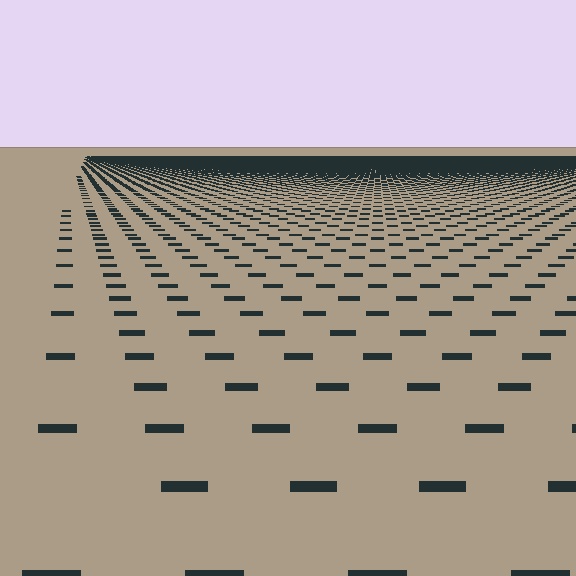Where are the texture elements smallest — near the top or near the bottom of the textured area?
Near the top.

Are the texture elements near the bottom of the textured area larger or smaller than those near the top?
Larger. Near the bottom, elements are closer to the viewer and appear at a bigger on-screen size.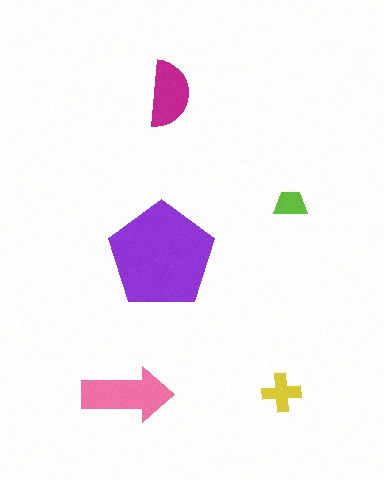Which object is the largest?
The purple pentagon.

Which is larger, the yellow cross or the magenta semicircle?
The magenta semicircle.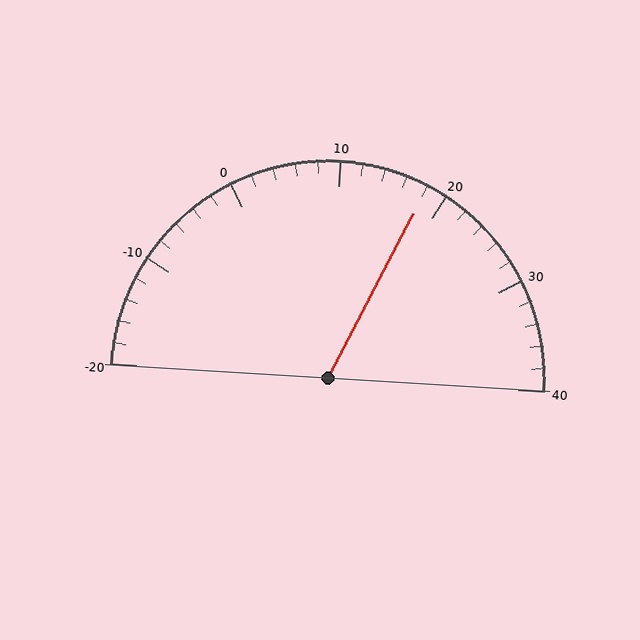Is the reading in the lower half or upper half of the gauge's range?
The reading is in the upper half of the range (-20 to 40).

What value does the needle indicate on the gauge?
The needle indicates approximately 18.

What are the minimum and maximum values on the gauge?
The gauge ranges from -20 to 40.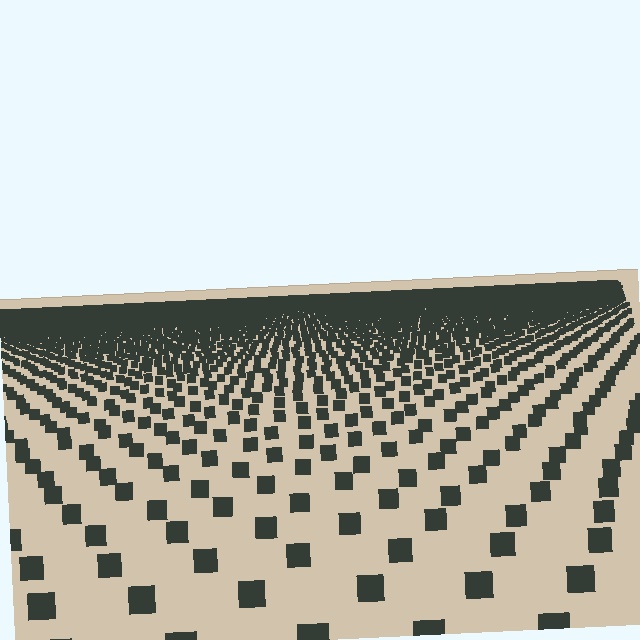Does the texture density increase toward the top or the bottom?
Density increases toward the top.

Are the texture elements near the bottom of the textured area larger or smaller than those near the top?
Larger. Near the bottom, elements are closer to the viewer and appear at a bigger on-screen size.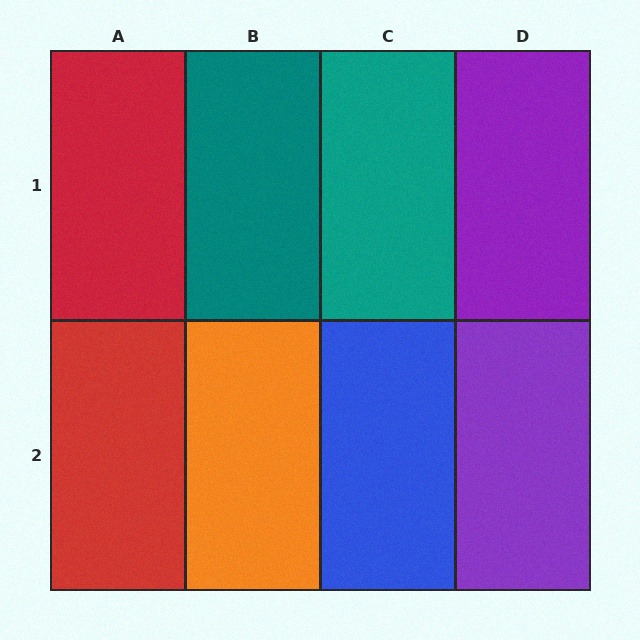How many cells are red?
2 cells are red.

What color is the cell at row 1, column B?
Teal.